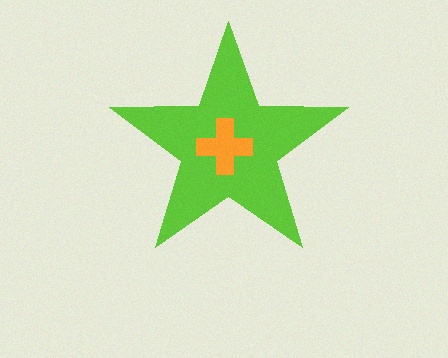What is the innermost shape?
The orange cross.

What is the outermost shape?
The lime star.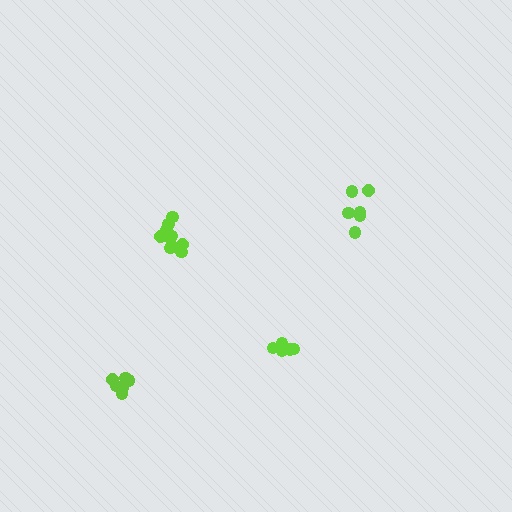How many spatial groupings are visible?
There are 4 spatial groupings.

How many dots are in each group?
Group 1: 6 dots, Group 2: 11 dots, Group 3: 6 dots, Group 4: 6 dots (29 total).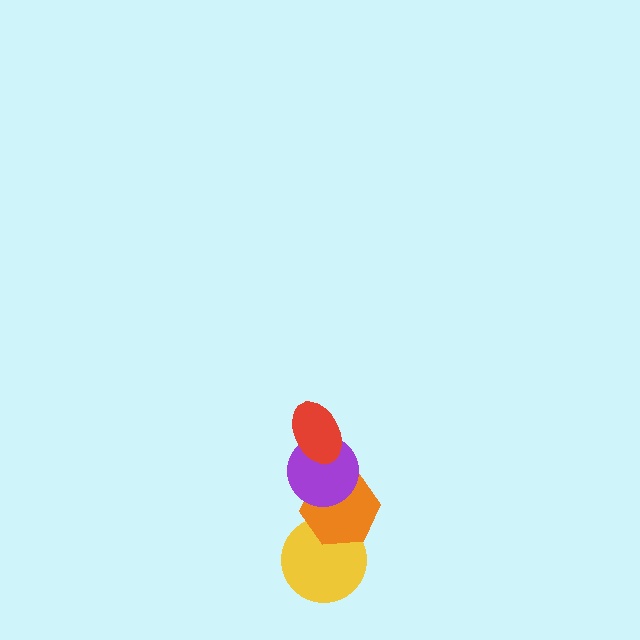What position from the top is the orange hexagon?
The orange hexagon is 3rd from the top.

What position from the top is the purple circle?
The purple circle is 2nd from the top.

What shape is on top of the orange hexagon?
The purple circle is on top of the orange hexagon.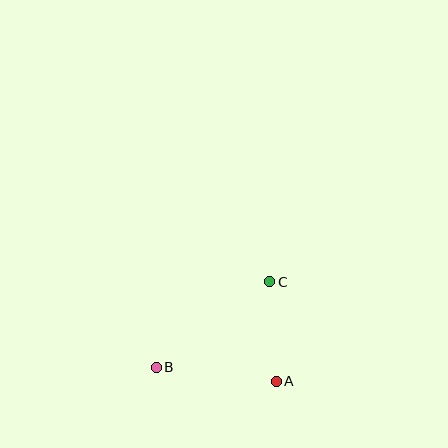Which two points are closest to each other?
Points A and C are closest to each other.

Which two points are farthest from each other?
Points B and C are farthest from each other.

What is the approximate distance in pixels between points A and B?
The distance between A and B is approximately 121 pixels.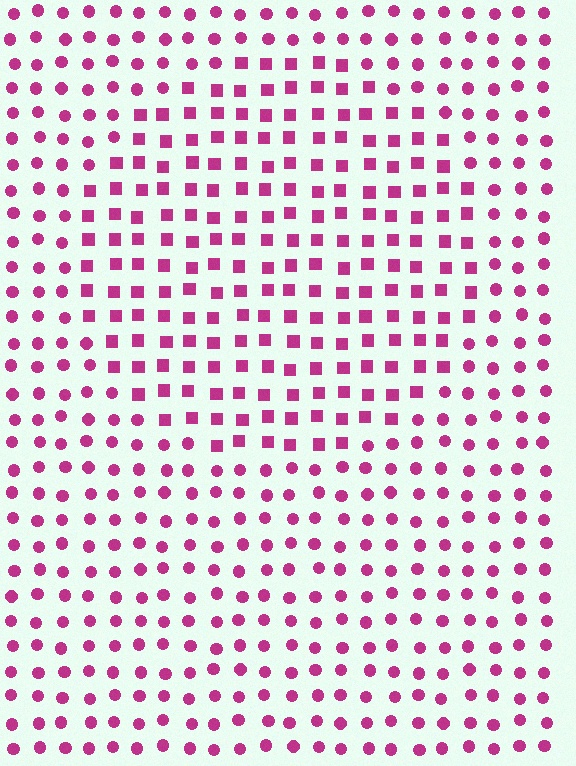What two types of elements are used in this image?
The image uses squares inside the circle region and circles outside it.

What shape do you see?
I see a circle.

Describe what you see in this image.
The image is filled with small magenta elements arranged in a uniform grid. A circle-shaped region contains squares, while the surrounding area contains circles. The boundary is defined purely by the change in element shape.